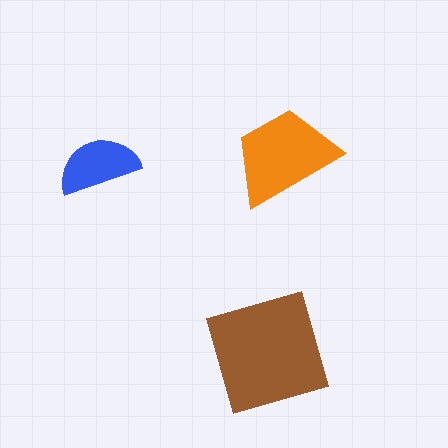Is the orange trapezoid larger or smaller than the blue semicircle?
Larger.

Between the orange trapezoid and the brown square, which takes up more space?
The brown square.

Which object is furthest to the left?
The blue semicircle is leftmost.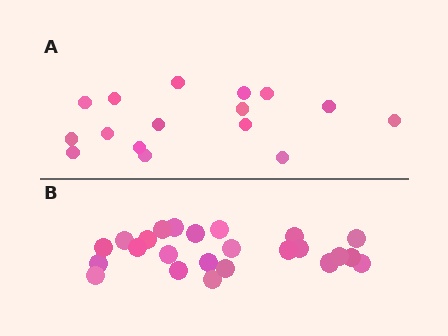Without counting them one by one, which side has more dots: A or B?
Region B (the bottom region) has more dots.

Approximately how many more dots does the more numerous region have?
Region B has roughly 8 or so more dots than region A.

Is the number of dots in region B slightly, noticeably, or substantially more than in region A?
Region B has substantially more. The ratio is roughly 1.5 to 1.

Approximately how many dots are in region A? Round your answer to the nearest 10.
About 20 dots. (The exact count is 16, which rounds to 20.)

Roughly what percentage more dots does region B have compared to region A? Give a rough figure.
About 50% more.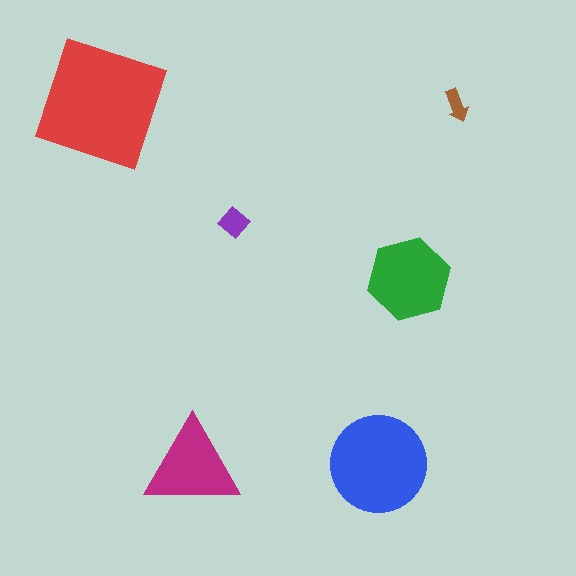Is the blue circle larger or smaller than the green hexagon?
Larger.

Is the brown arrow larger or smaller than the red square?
Smaller.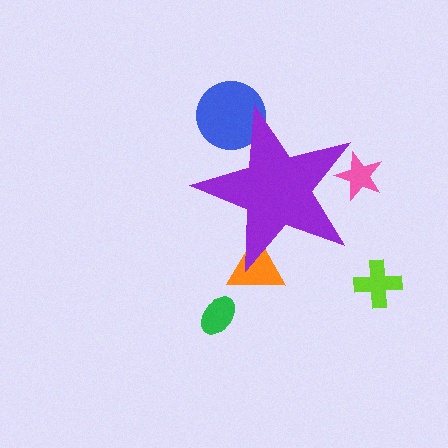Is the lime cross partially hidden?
No, the lime cross is fully visible.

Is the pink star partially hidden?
Yes, the pink star is partially hidden behind the purple star.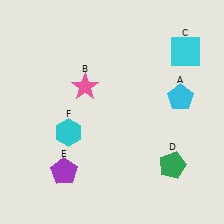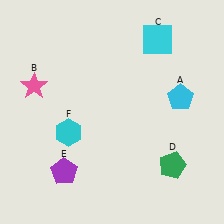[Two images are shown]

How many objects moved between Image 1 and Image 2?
2 objects moved between the two images.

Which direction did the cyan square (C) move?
The cyan square (C) moved left.